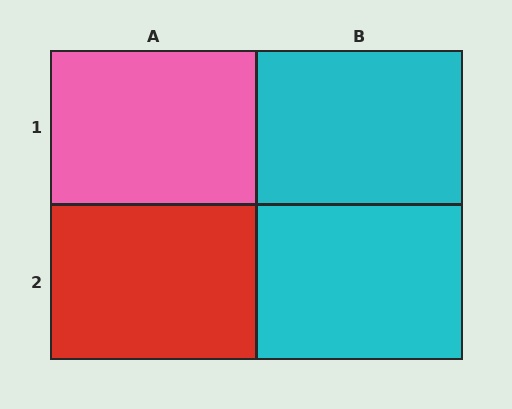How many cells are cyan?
2 cells are cyan.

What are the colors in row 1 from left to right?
Pink, cyan.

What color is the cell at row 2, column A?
Red.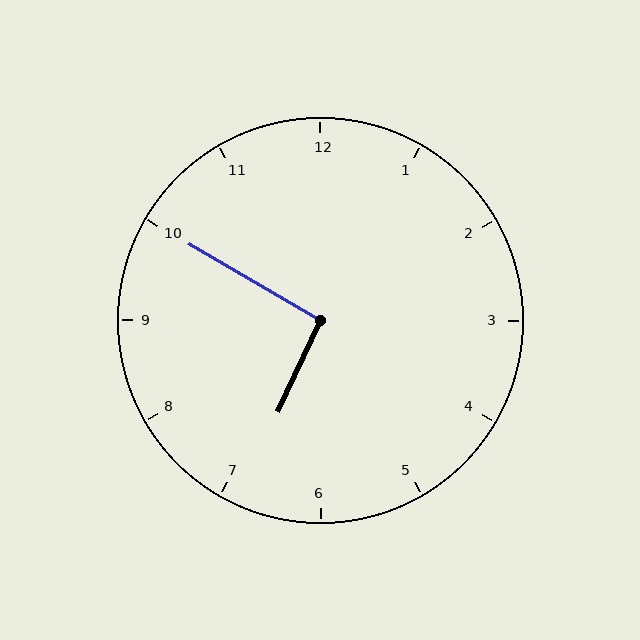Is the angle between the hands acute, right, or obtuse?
It is right.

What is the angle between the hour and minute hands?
Approximately 95 degrees.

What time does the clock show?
6:50.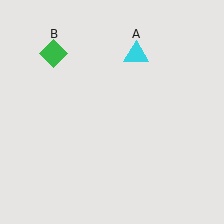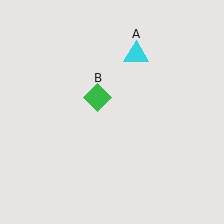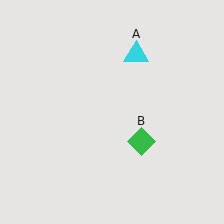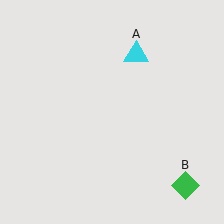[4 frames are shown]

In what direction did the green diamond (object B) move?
The green diamond (object B) moved down and to the right.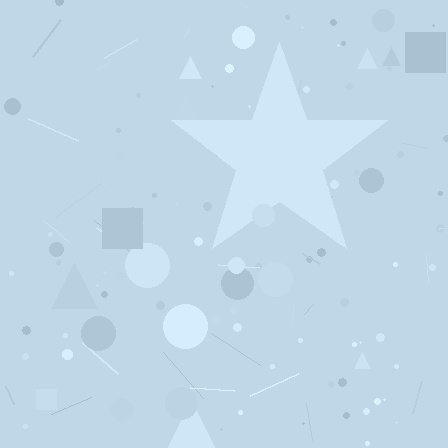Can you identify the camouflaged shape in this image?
The camouflaged shape is a star.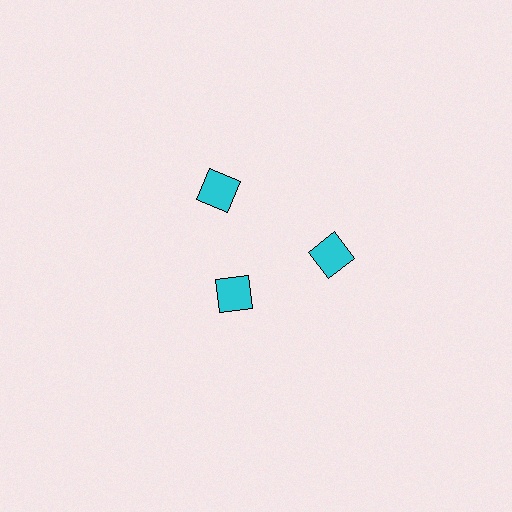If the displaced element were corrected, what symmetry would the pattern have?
It would have 3-fold rotational symmetry — the pattern would map onto itself every 120 degrees.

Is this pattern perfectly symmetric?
No. The 3 cyan diamonds are arranged in a ring, but one element near the 7 o'clock position is pulled inward toward the center, breaking the 3-fold rotational symmetry.